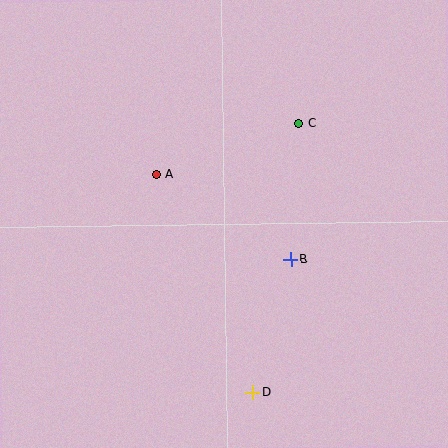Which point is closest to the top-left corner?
Point A is closest to the top-left corner.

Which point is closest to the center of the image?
Point B at (291, 260) is closest to the center.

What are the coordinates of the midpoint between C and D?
The midpoint between C and D is at (276, 258).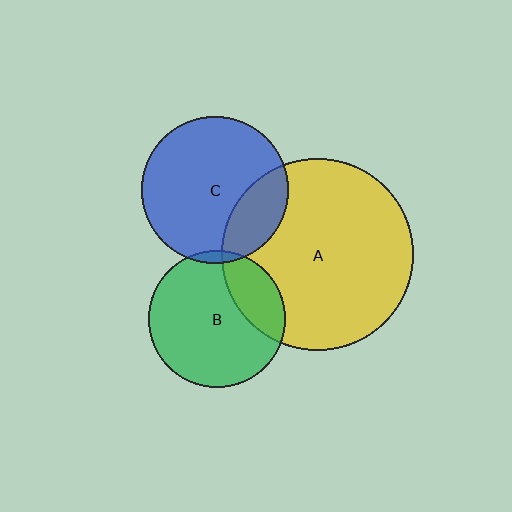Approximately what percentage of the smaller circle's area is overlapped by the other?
Approximately 5%.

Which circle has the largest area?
Circle A (yellow).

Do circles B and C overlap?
Yes.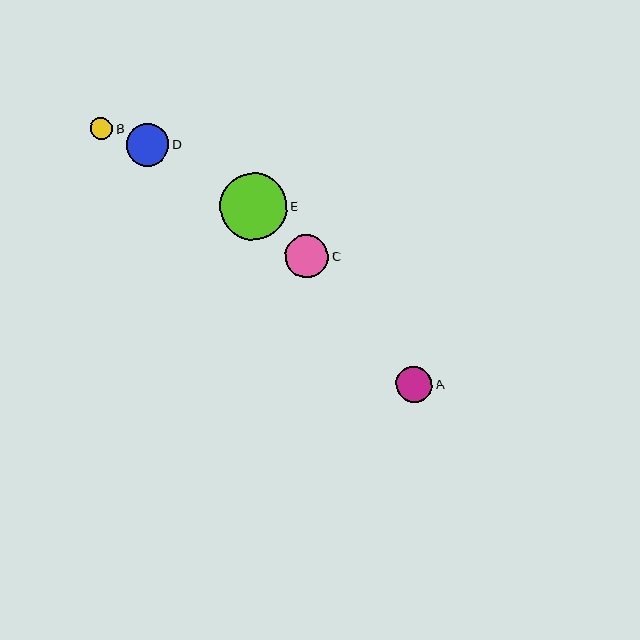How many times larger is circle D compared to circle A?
Circle D is approximately 1.2 times the size of circle A.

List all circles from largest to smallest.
From largest to smallest: E, C, D, A, B.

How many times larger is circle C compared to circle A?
Circle C is approximately 1.2 times the size of circle A.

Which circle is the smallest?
Circle B is the smallest with a size of approximately 22 pixels.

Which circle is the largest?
Circle E is the largest with a size of approximately 67 pixels.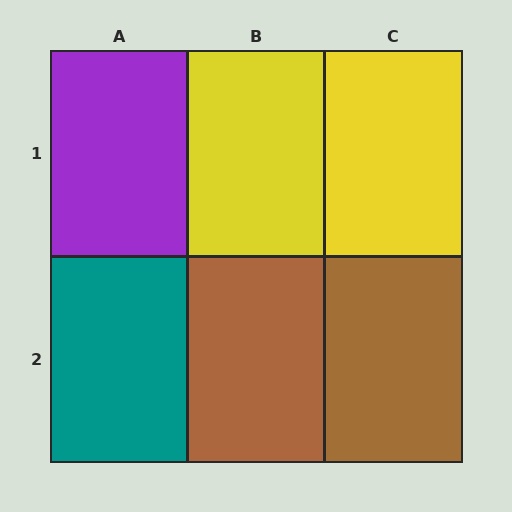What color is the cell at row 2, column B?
Brown.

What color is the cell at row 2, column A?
Teal.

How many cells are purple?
1 cell is purple.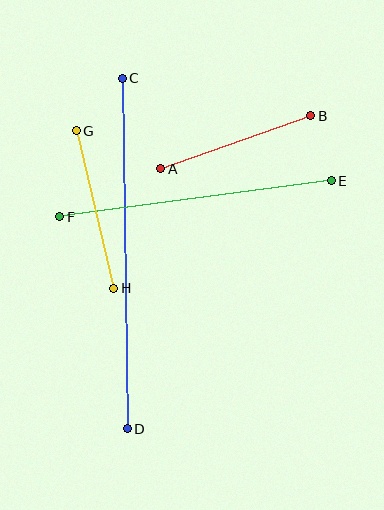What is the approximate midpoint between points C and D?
The midpoint is at approximately (125, 254) pixels.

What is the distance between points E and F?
The distance is approximately 274 pixels.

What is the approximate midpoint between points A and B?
The midpoint is at approximately (236, 142) pixels.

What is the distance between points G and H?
The distance is approximately 162 pixels.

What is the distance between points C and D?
The distance is approximately 351 pixels.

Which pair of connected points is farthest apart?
Points C and D are farthest apart.